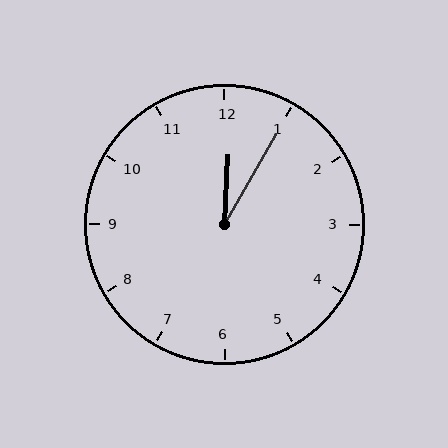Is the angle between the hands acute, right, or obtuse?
It is acute.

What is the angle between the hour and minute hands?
Approximately 28 degrees.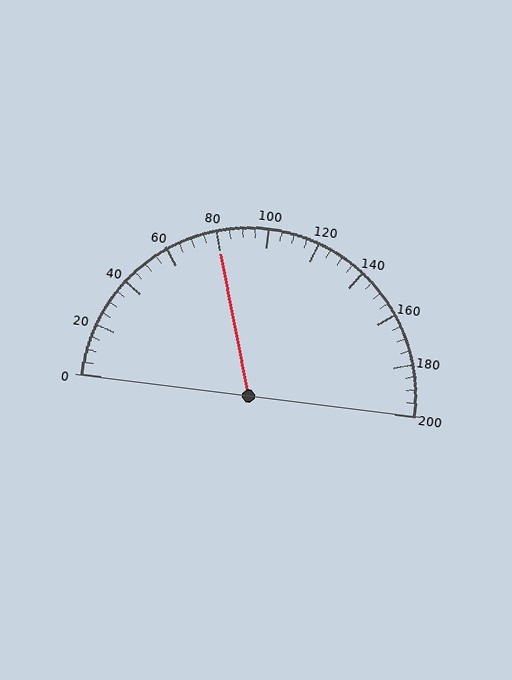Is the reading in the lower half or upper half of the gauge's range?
The reading is in the lower half of the range (0 to 200).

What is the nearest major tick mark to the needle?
The nearest major tick mark is 80.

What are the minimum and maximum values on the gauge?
The gauge ranges from 0 to 200.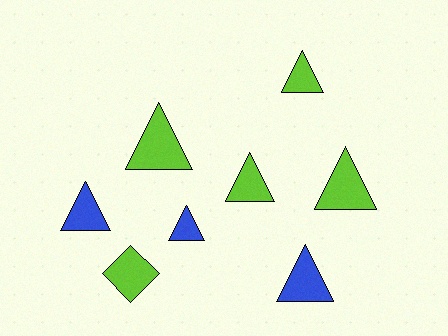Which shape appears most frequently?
Triangle, with 7 objects.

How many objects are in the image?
There are 8 objects.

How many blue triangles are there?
There are 3 blue triangles.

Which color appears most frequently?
Lime, with 5 objects.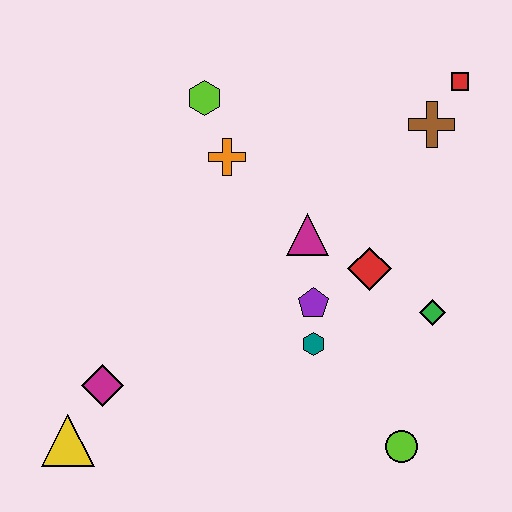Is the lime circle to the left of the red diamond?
No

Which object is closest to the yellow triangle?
The magenta diamond is closest to the yellow triangle.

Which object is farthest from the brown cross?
The yellow triangle is farthest from the brown cross.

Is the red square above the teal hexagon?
Yes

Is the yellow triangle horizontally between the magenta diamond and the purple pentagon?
No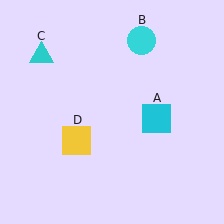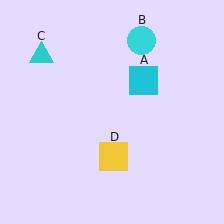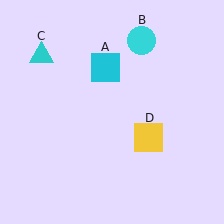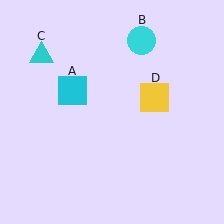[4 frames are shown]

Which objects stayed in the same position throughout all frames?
Cyan circle (object B) and cyan triangle (object C) remained stationary.